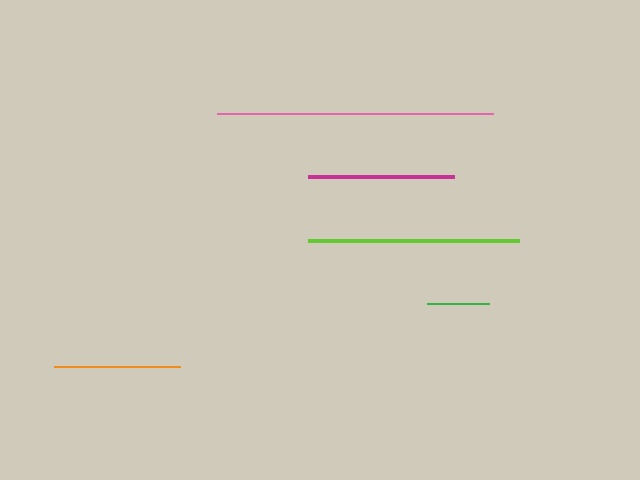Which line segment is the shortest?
The green line is the shortest at approximately 62 pixels.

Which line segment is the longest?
The pink line is the longest at approximately 276 pixels.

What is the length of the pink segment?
The pink segment is approximately 276 pixels long.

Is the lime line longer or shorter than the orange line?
The lime line is longer than the orange line.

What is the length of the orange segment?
The orange segment is approximately 126 pixels long.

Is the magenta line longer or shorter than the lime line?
The lime line is longer than the magenta line.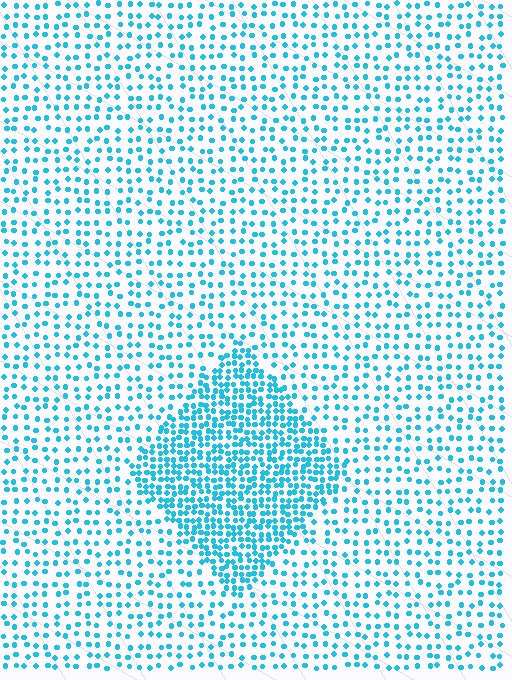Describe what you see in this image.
The image contains small cyan elements arranged at two different densities. A diamond-shaped region is visible where the elements are more densely packed than the surrounding area.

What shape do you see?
I see a diamond.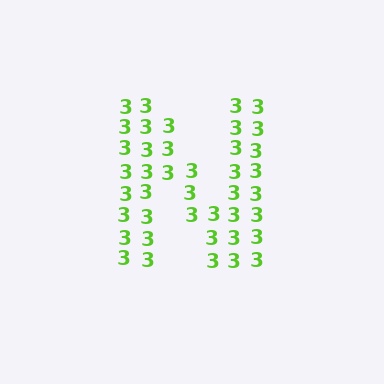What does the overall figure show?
The overall figure shows the letter N.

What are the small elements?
The small elements are digit 3's.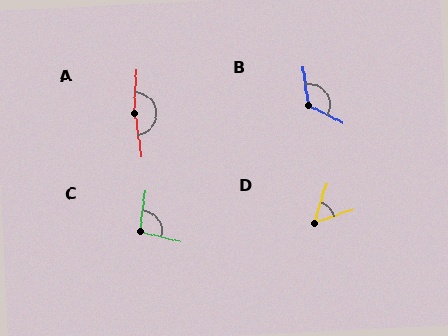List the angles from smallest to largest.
D (53°), C (95°), B (127°), A (168°).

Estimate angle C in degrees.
Approximately 95 degrees.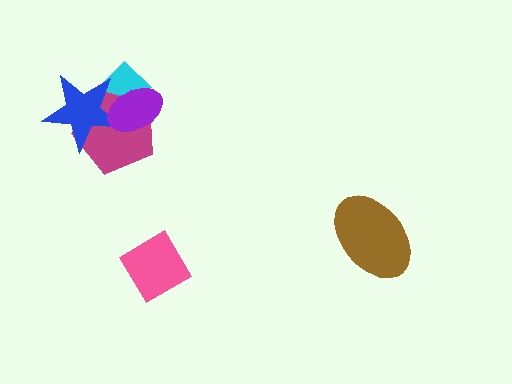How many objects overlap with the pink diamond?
0 objects overlap with the pink diamond.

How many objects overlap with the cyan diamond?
3 objects overlap with the cyan diamond.